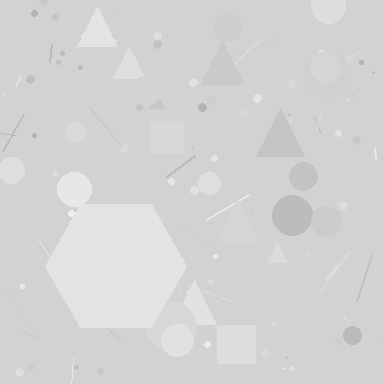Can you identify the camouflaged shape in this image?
The camouflaged shape is a hexagon.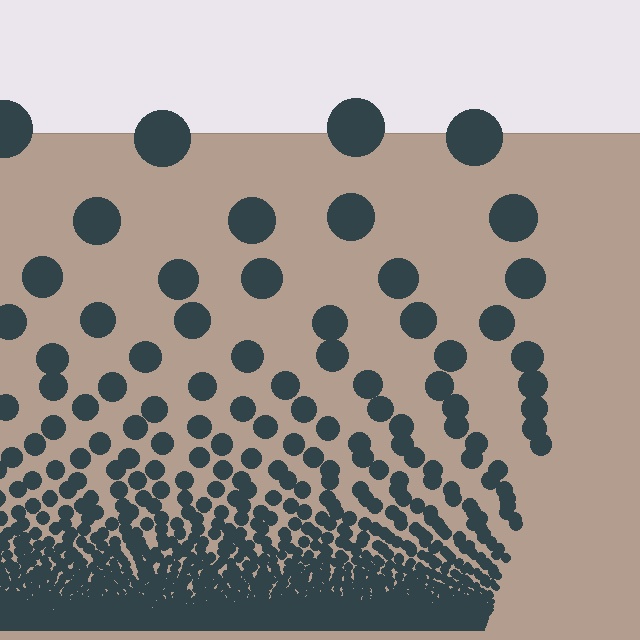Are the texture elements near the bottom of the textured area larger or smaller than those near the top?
Smaller. The gradient is inverted — elements near the bottom are smaller and denser.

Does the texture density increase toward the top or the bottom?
Density increases toward the bottom.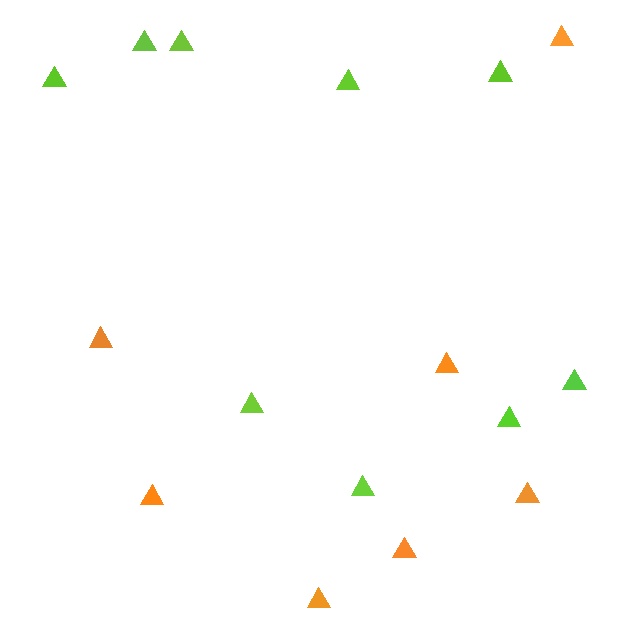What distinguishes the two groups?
There are 2 groups: one group of orange triangles (7) and one group of lime triangles (9).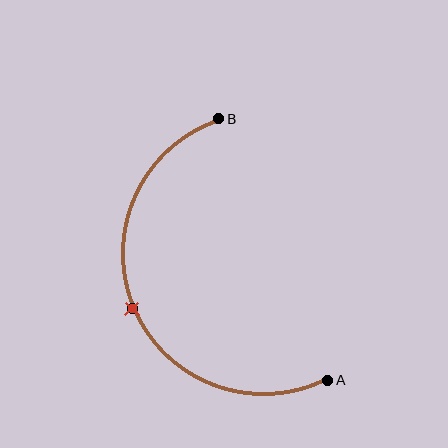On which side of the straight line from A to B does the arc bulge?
The arc bulges to the left of the straight line connecting A and B.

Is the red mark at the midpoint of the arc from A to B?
Yes. The red mark lies on the arc at equal arc-length from both A and B — it is the arc midpoint.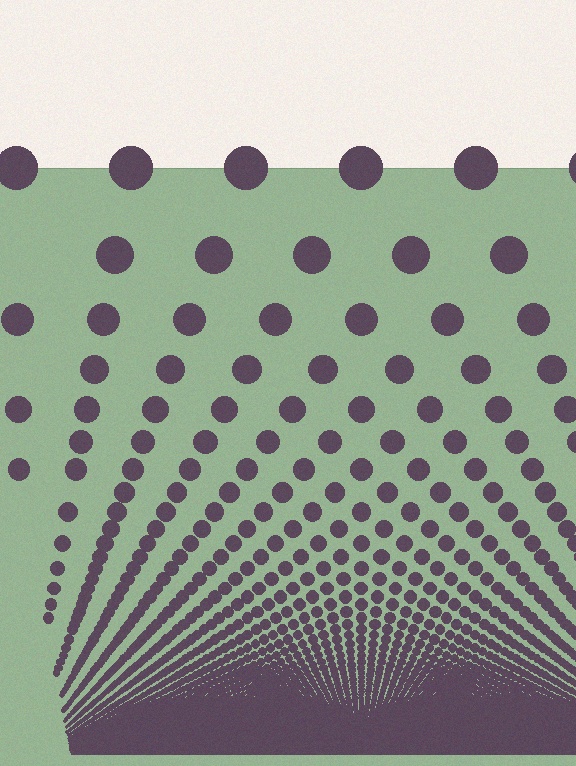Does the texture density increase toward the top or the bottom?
Density increases toward the bottom.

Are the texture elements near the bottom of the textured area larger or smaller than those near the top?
Smaller. The gradient is inverted — elements near the bottom are smaller and denser.